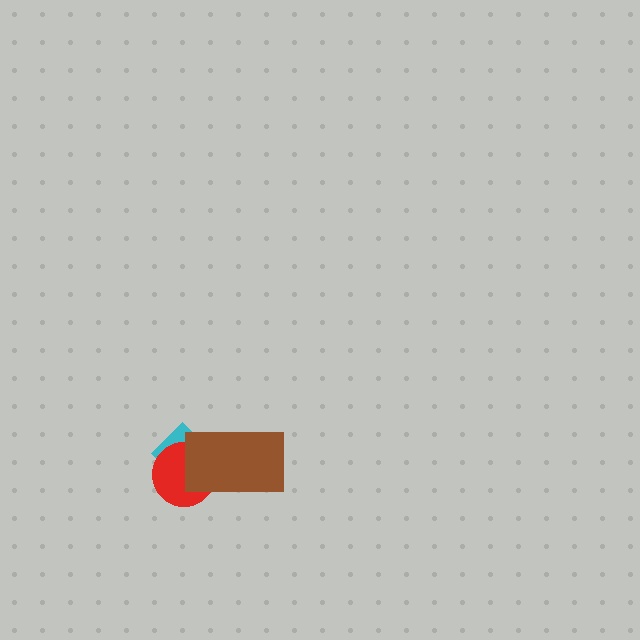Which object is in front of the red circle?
The brown rectangle is in front of the red circle.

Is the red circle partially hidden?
Yes, it is partially covered by another shape.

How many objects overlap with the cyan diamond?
2 objects overlap with the cyan diamond.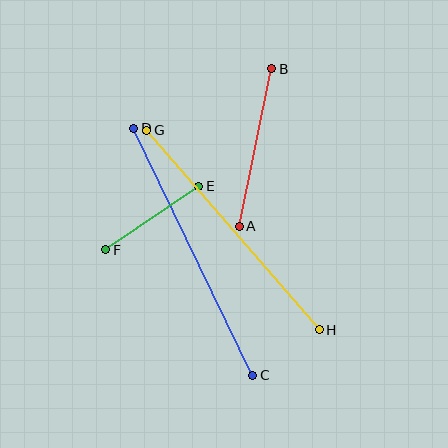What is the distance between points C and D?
The distance is approximately 274 pixels.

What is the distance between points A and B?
The distance is approximately 161 pixels.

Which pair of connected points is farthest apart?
Points C and D are farthest apart.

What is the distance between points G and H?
The distance is approximately 264 pixels.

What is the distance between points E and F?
The distance is approximately 113 pixels.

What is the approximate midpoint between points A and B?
The midpoint is at approximately (255, 148) pixels.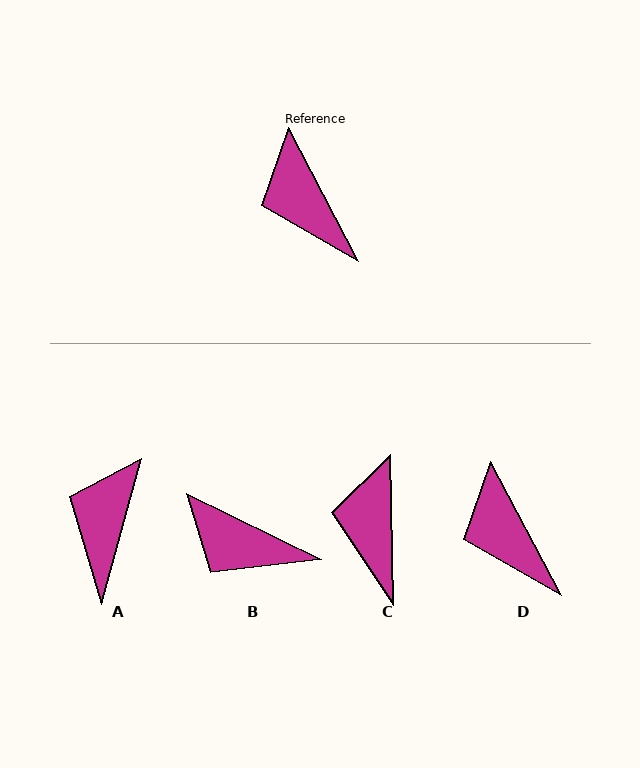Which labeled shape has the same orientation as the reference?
D.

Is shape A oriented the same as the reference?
No, it is off by about 43 degrees.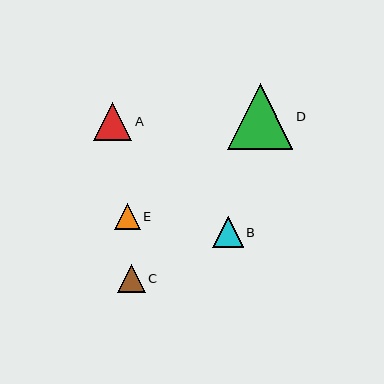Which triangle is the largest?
Triangle D is the largest with a size of approximately 66 pixels.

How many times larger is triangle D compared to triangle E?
Triangle D is approximately 2.5 times the size of triangle E.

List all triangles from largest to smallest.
From largest to smallest: D, A, B, C, E.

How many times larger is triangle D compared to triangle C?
Triangle D is approximately 2.4 times the size of triangle C.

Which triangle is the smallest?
Triangle E is the smallest with a size of approximately 26 pixels.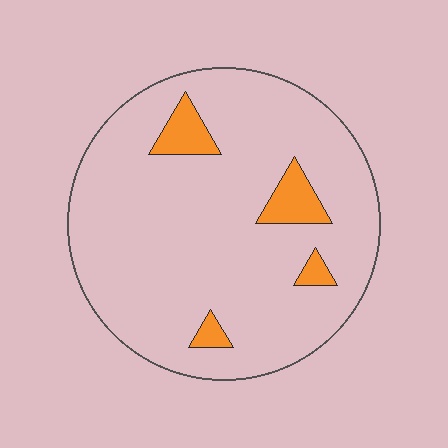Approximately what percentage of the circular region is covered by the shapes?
Approximately 10%.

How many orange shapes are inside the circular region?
4.